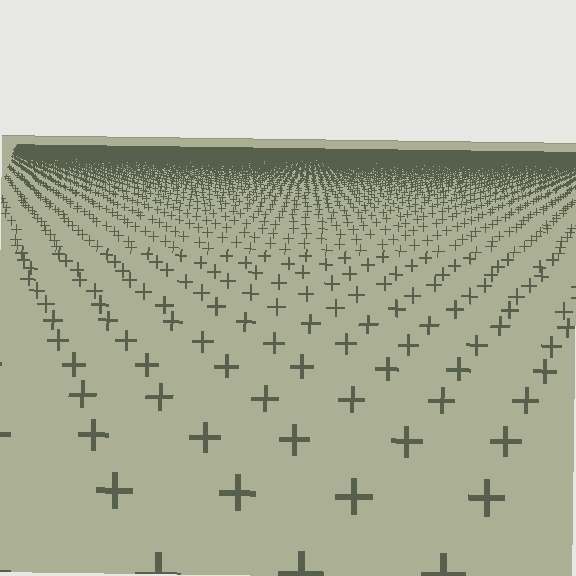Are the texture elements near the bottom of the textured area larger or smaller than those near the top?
Larger. Near the bottom, elements are closer to the viewer and appear at a bigger on-screen size.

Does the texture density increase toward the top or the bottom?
Density increases toward the top.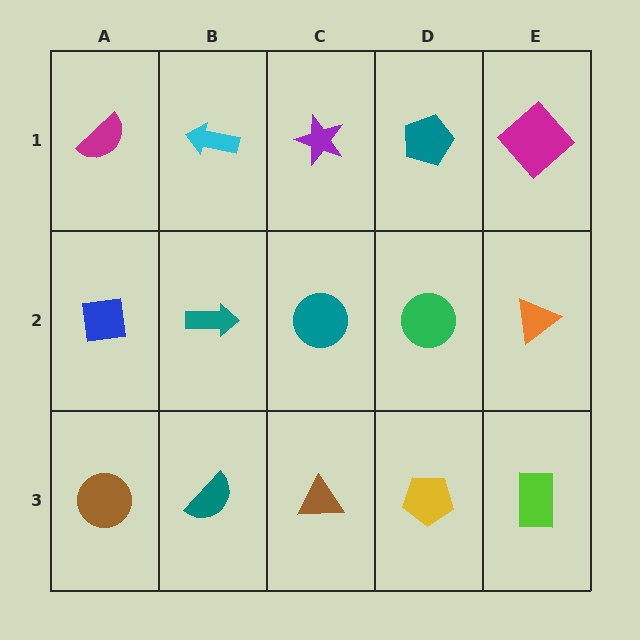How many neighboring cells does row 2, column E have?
3.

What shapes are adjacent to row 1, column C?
A teal circle (row 2, column C), a cyan arrow (row 1, column B), a teal pentagon (row 1, column D).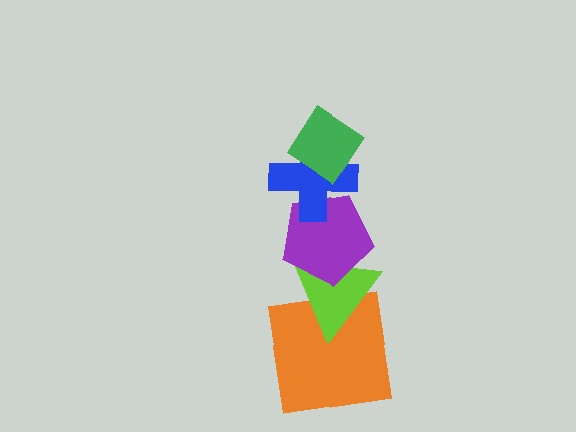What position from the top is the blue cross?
The blue cross is 2nd from the top.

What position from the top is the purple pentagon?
The purple pentagon is 3rd from the top.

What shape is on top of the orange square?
The lime triangle is on top of the orange square.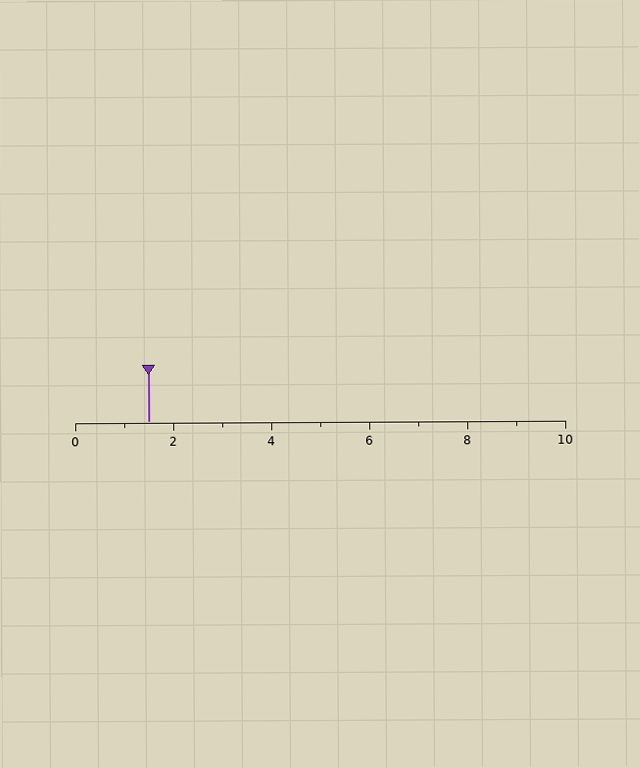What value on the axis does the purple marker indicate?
The marker indicates approximately 1.5.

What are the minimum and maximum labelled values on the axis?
The axis runs from 0 to 10.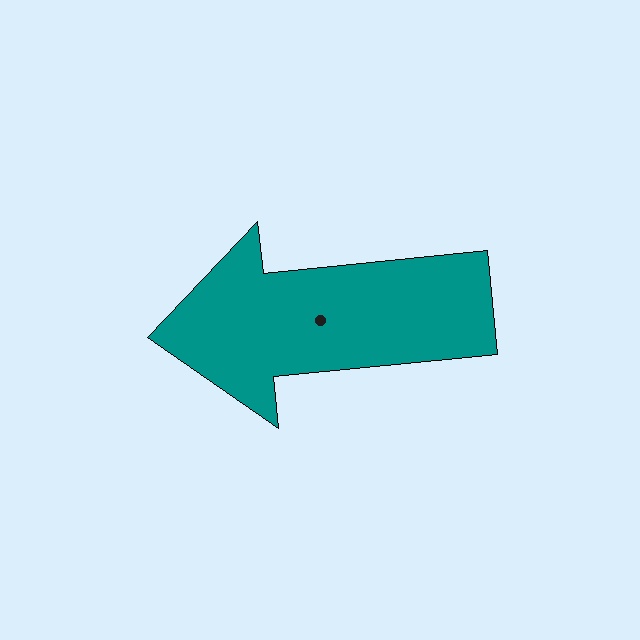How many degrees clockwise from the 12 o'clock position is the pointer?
Approximately 264 degrees.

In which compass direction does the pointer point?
West.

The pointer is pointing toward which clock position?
Roughly 9 o'clock.